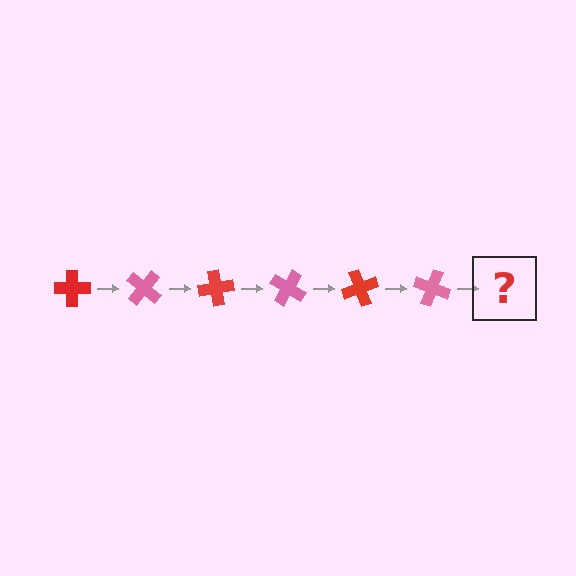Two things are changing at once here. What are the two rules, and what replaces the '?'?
The two rules are that it rotates 40 degrees each step and the color cycles through red and pink. The '?' should be a red cross, rotated 240 degrees from the start.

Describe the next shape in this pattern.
It should be a red cross, rotated 240 degrees from the start.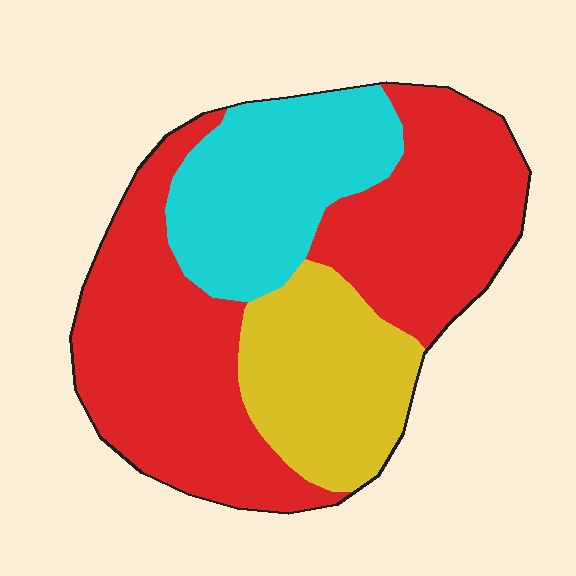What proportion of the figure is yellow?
Yellow takes up about one fifth (1/5) of the figure.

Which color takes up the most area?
Red, at roughly 55%.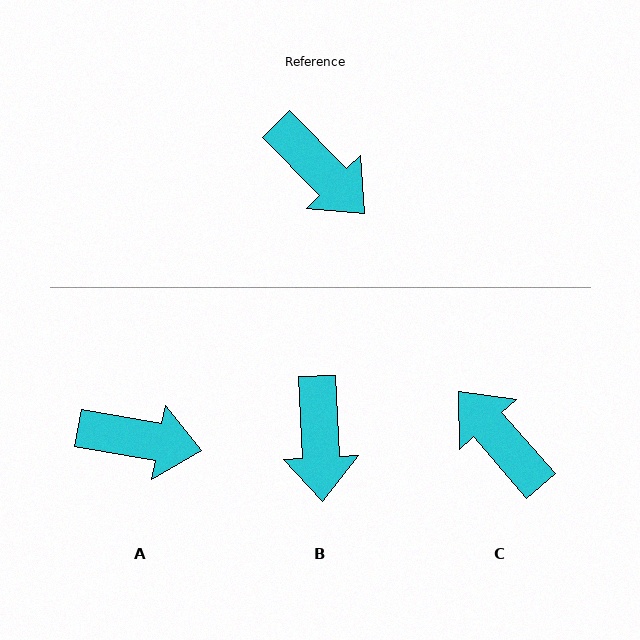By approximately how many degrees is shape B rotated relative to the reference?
Approximately 42 degrees clockwise.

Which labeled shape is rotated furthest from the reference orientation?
C, about 176 degrees away.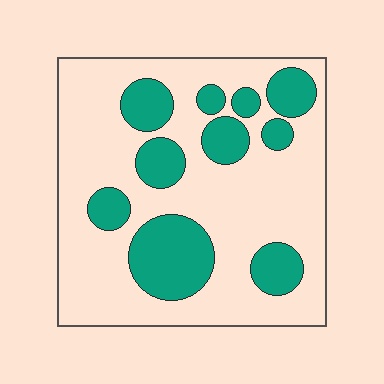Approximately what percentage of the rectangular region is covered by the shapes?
Approximately 30%.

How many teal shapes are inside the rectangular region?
10.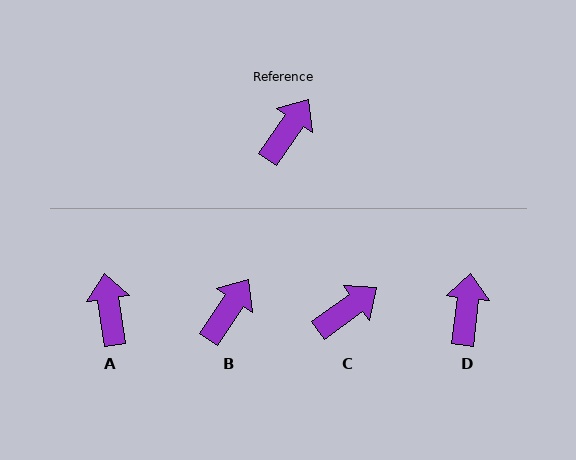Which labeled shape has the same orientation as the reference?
B.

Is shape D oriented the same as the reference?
No, it is off by about 27 degrees.